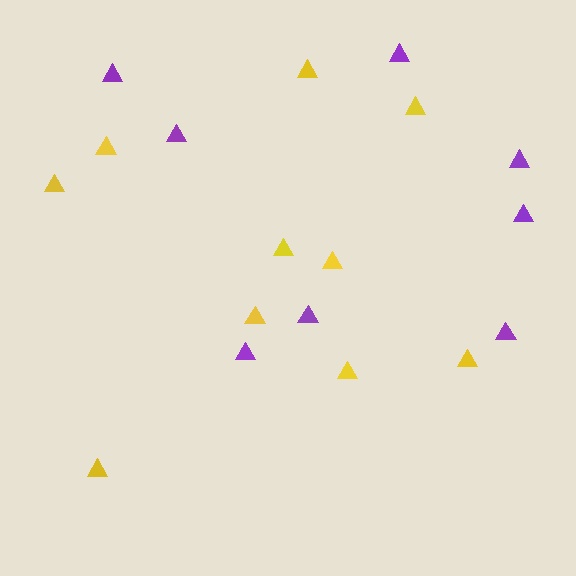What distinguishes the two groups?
There are 2 groups: one group of purple triangles (8) and one group of yellow triangles (10).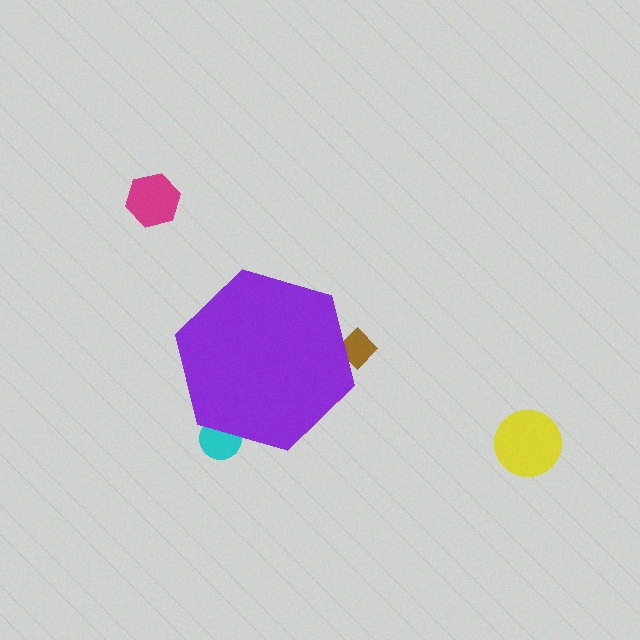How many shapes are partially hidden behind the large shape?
2 shapes are partially hidden.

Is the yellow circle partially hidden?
No, the yellow circle is fully visible.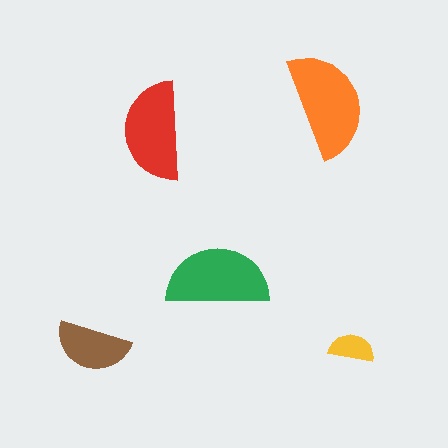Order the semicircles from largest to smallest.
the orange one, the green one, the red one, the brown one, the yellow one.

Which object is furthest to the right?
The yellow semicircle is rightmost.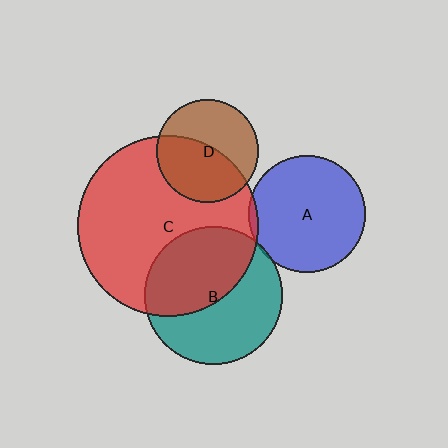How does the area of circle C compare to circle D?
Approximately 3.1 times.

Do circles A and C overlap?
Yes.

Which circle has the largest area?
Circle C (red).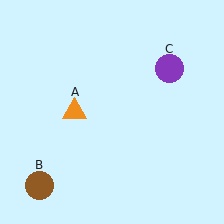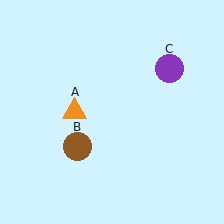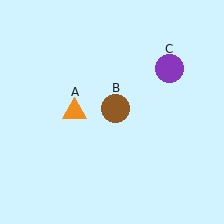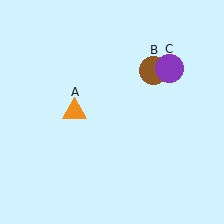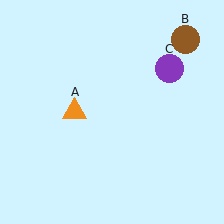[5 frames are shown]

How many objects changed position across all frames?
1 object changed position: brown circle (object B).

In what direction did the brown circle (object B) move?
The brown circle (object B) moved up and to the right.